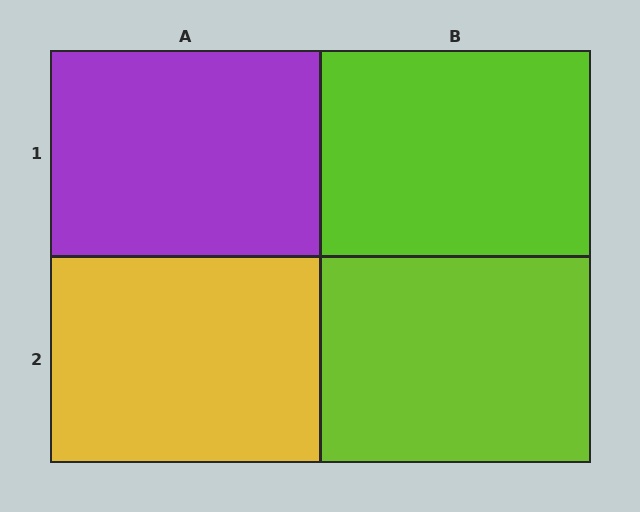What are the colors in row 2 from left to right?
Yellow, lime.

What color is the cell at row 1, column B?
Lime.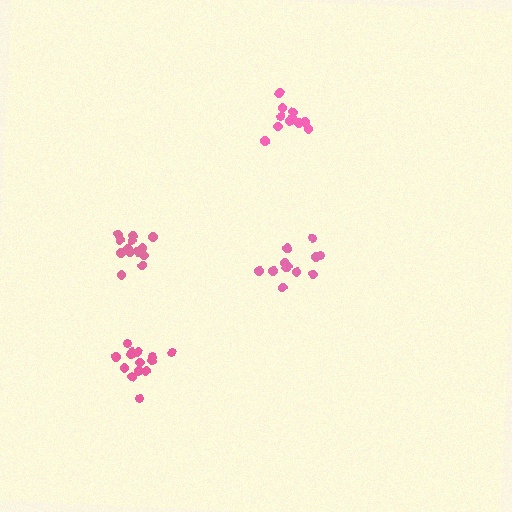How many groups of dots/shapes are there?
There are 4 groups.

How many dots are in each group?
Group 1: 13 dots, Group 2: 11 dots, Group 3: 15 dots, Group 4: 12 dots (51 total).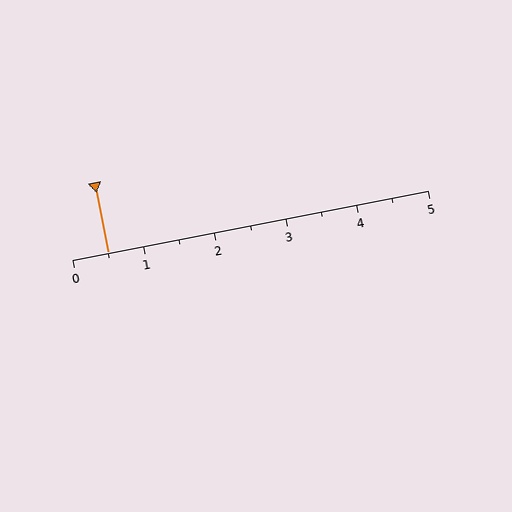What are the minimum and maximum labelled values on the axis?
The axis runs from 0 to 5.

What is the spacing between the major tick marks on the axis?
The major ticks are spaced 1 apart.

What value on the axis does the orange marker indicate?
The marker indicates approximately 0.5.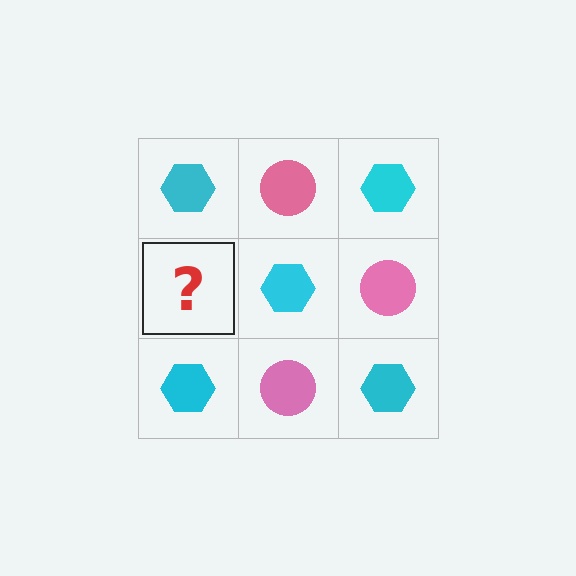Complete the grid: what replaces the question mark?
The question mark should be replaced with a pink circle.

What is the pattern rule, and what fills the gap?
The rule is that it alternates cyan hexagon and pink circle in a checkerboard pattern. The gap should be filled with a pink circle.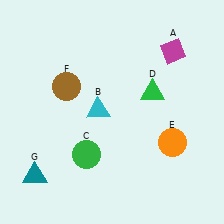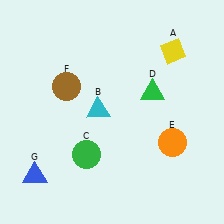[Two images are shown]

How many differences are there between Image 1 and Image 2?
There are 2 differences between the two images.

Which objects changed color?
A changed from magenta to yellow. G changed from teal to blue.